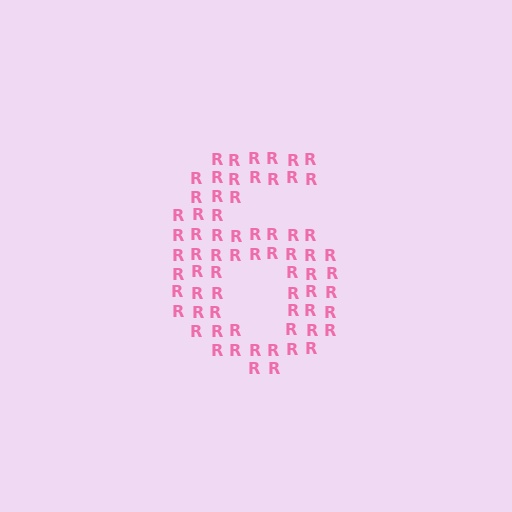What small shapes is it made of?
It is made of small letter R's.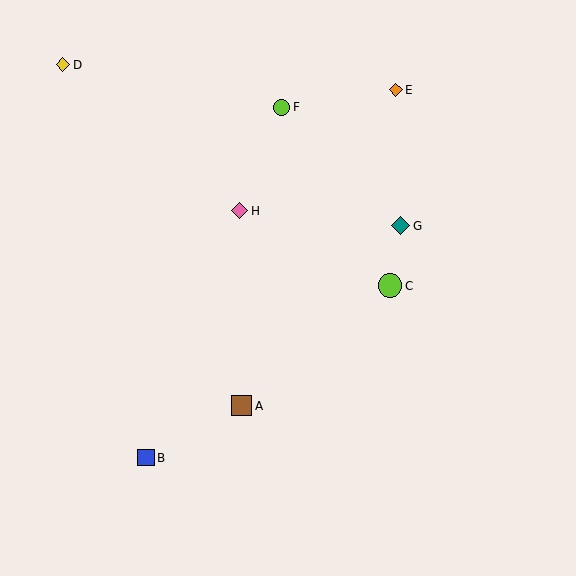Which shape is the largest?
The lime circle (labeled C) is the largest.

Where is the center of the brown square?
The center of the brown square is at (242, 406).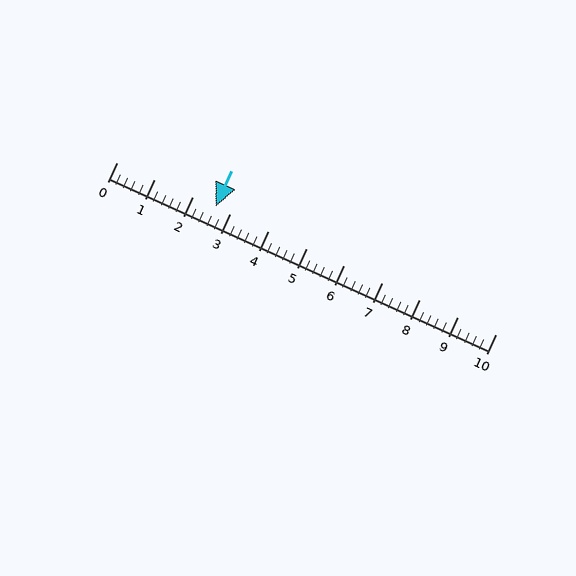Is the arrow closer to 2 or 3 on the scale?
The arrow is closer to 3.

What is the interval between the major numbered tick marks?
The major tick marks are spaced 1 units apart.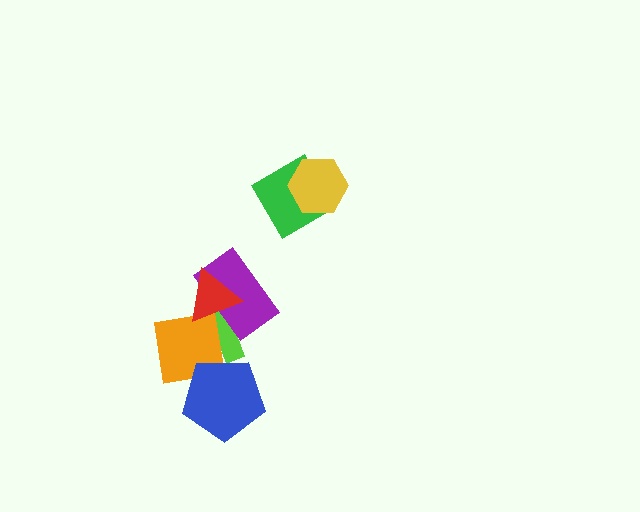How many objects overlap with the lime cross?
3 objects overlap with the lime cross.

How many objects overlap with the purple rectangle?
3 objects overlap with the purple rectangle.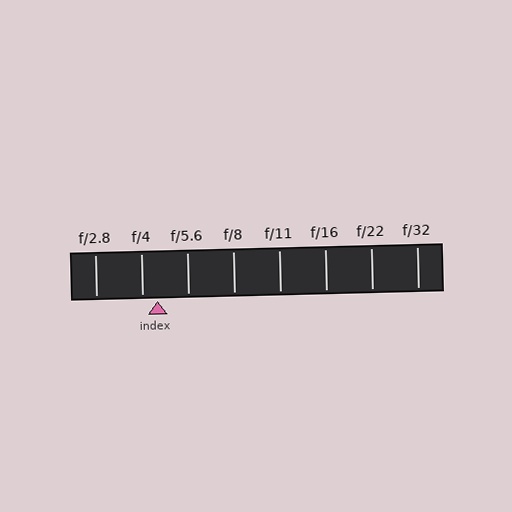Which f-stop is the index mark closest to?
The index mark is closest to f/4.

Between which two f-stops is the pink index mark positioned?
The index mark is between f/4 and f/5.6.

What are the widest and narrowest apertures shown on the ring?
The widest aperture shown is f/2.8 and the narrowest is f/32.